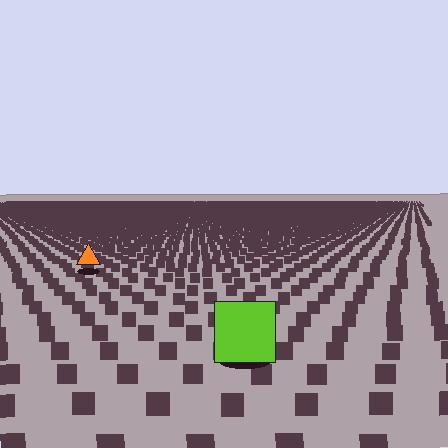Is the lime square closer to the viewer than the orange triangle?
Yes. The lime square is closer — you can tell from the texture gradient: the ground texture is coarser near it.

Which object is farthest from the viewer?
The orange triangle is farthest from the viewer. It appears smaller and the ground texture around it is denser.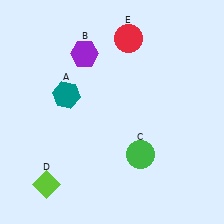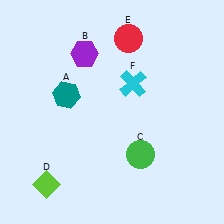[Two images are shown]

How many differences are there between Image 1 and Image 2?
There is 1 difference between the two images.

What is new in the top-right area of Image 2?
A cyan cross (F) was added in the top-right area of Image 2.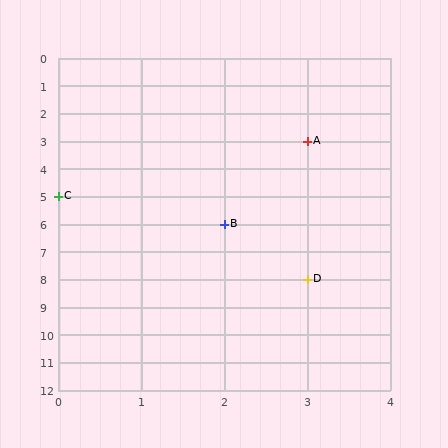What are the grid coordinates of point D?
Point D is at grid coordinates (3, 8).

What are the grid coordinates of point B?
Point B is at grid coordinates (2, 6).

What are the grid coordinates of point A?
Point A is at grid coordinates (3, 3).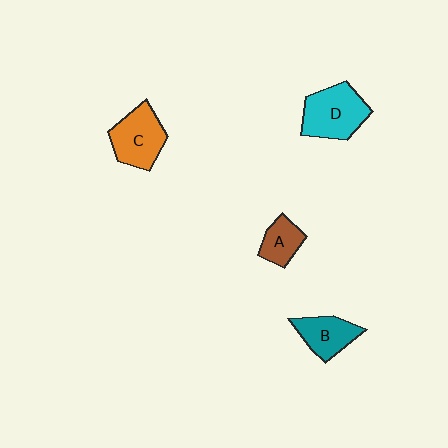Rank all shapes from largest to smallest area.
From largest to smallest: D (cyan), C (orange), B (teal), A (brown).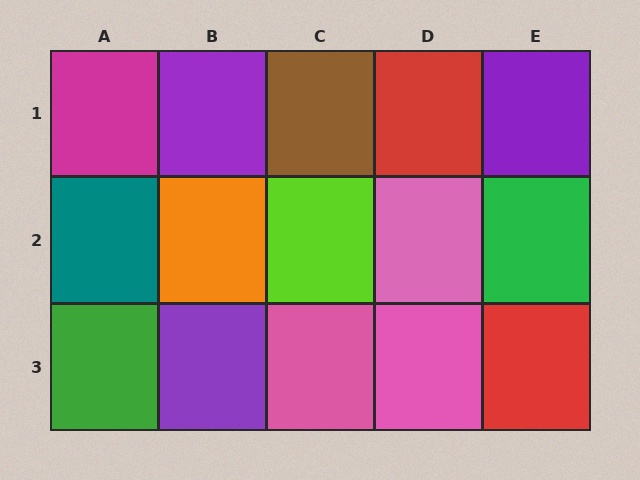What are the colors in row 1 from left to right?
Magenta, purple, brown, red, purple.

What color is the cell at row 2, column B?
Orange.